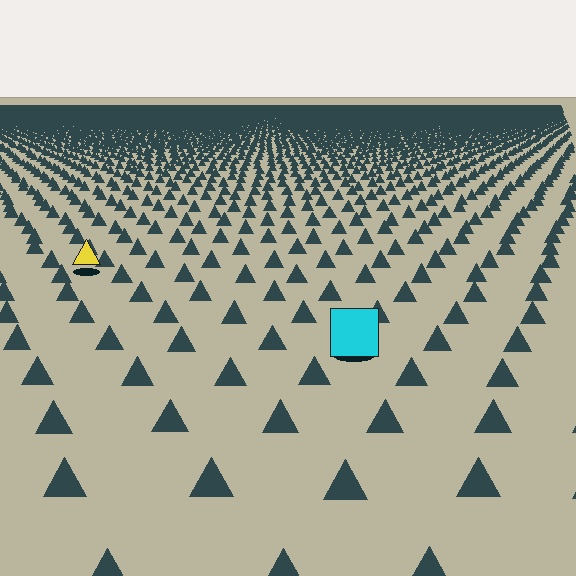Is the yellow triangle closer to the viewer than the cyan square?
No. The cyan square is closer — you can tell from the texture gradient: the ground texture is coarser near it.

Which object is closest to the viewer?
The cyan square is closest. The texture marks near it are larger and more spread out.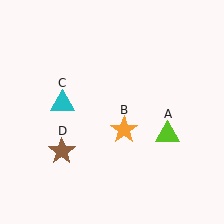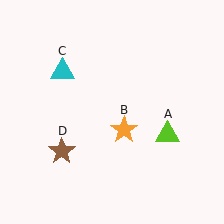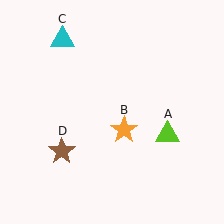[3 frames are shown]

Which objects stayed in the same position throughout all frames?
Lime triangle (object A) and orange star (object B) and brown star (object D) remained stationary.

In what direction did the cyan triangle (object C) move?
The cyan triangle (object C) moved up.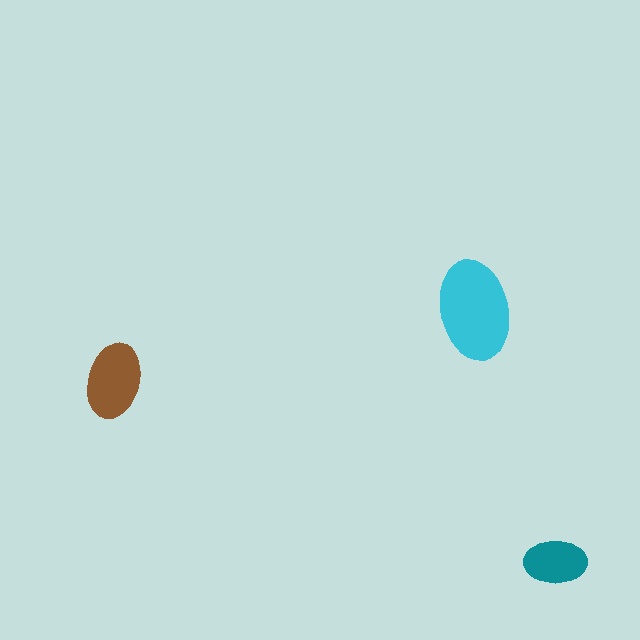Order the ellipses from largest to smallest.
the cyan one, the brown one, the teal one.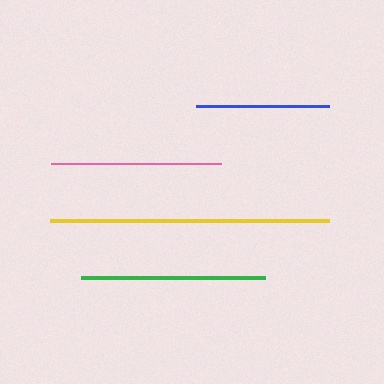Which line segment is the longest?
The yellow line is the longest at approximately 279 pixels.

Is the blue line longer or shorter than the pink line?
The pink line is longer than the blue line.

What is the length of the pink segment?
The pink segment is approximately 170 pixels long.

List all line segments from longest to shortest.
From longest to shortest: yellow, green, pink, blue.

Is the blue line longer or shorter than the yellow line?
The yellow line is longer than the blue line.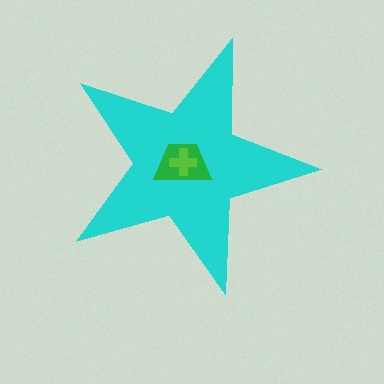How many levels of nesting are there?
3.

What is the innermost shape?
The lime cross.